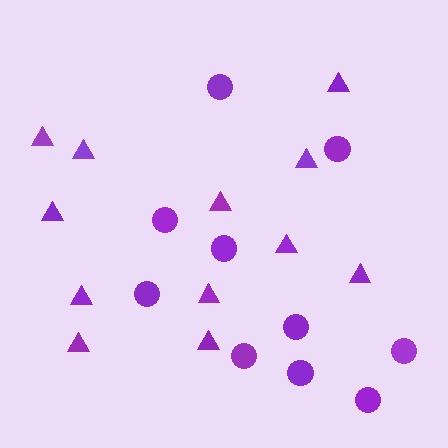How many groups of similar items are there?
There are 2 groups: one group of circles (10) and one group of triangles (12).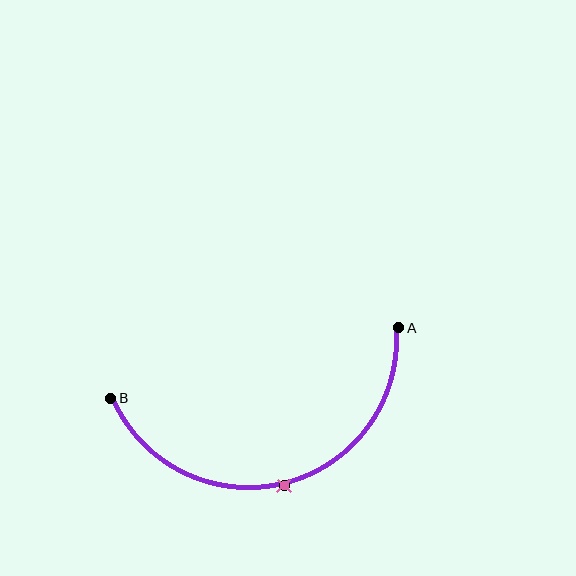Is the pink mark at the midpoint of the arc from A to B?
Yes. The pink mark lies on the arc at equal arc-length from both A and B — it is the arc midpoint.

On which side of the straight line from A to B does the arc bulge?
The arc bulges below the straight line connecting A and B.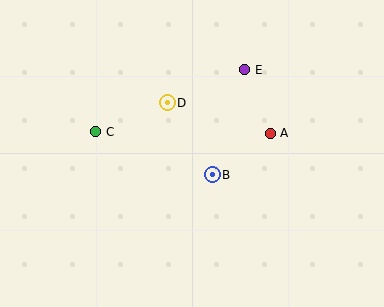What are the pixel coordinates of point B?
Point B is at (212, 175).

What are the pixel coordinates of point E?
Point E is at (245, 70).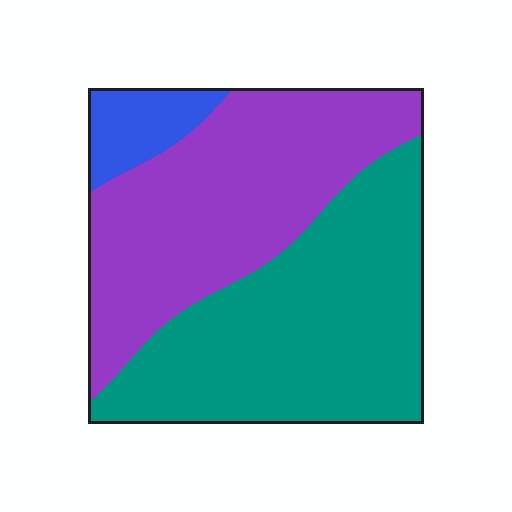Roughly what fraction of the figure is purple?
Purple takes up about two fifths (2/5) of the figure.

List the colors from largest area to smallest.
From largest to smallest: teal, purple, blue.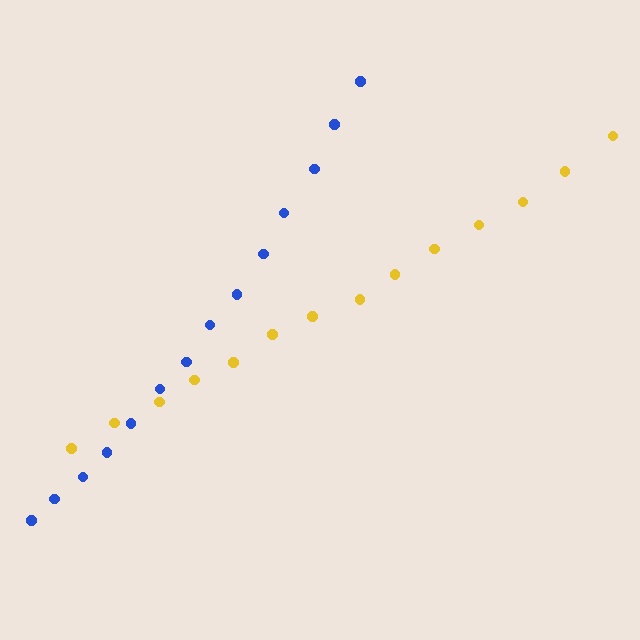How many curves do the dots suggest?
There are 2 distinct paths.